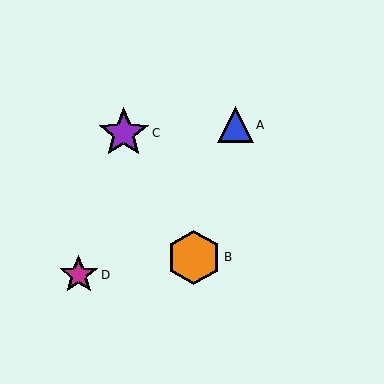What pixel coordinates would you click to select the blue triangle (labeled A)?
Click at (235, 125) to select the blue triangle A.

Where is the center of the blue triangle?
The center of the blue triangle is at (235, 125).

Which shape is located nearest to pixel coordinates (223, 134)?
The blue triangle (labeled A) at (235, 125) is nearest to that location.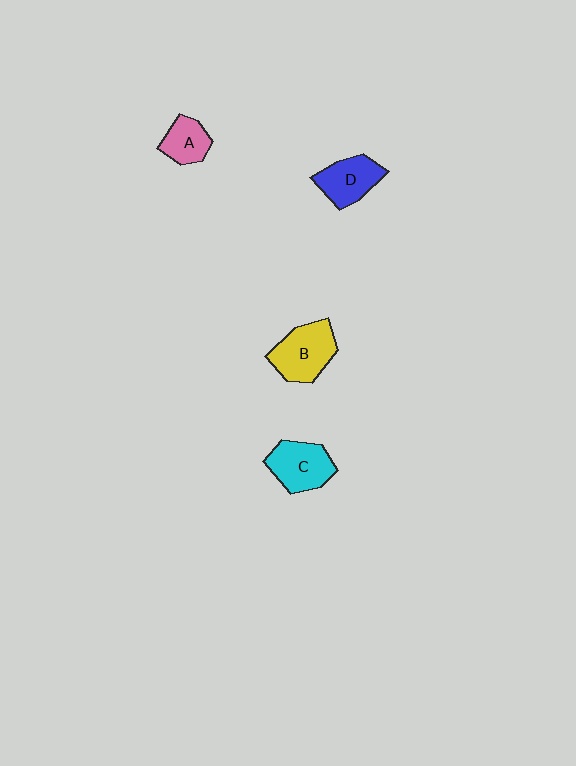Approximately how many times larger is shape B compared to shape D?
Approximately 1.2 times.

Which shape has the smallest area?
Shape A (pink).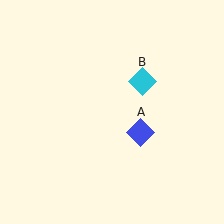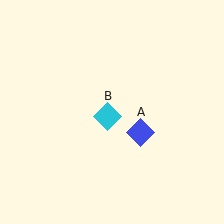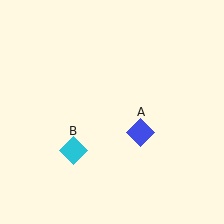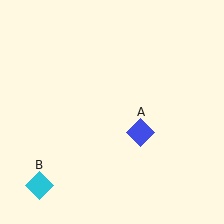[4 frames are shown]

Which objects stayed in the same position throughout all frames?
Blue diamond (object A) remained stationary.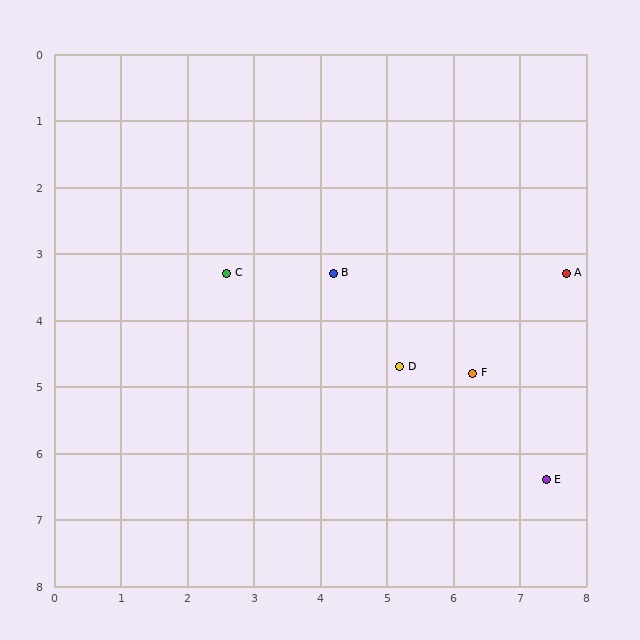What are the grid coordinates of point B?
Point B is at approximately (4.2, 3.3).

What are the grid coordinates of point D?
Point D is at approximately (5.2, 4.7).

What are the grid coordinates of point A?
Point A is at approximately (7.7, 3.3).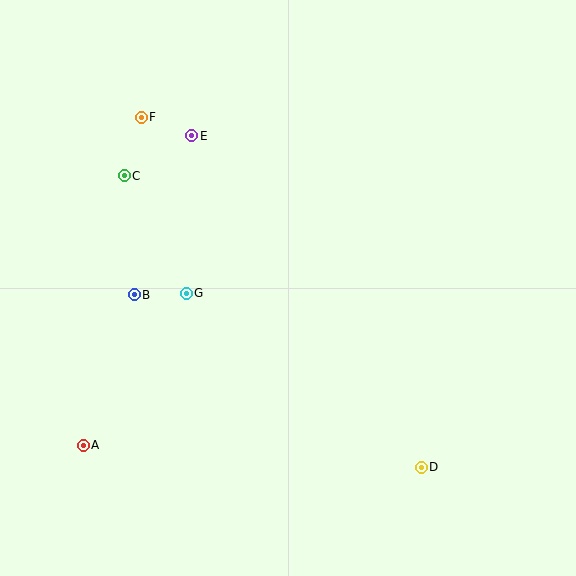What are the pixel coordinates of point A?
Point A is at (83, 445).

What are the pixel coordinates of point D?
Point D is at (421, 467).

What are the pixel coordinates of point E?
Point E is at (192, 136).